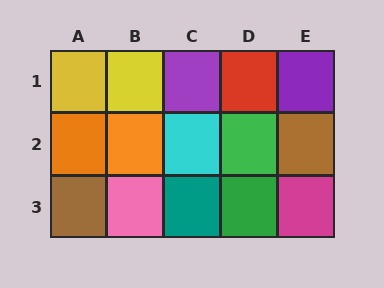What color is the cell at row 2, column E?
Brown.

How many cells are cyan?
1 cell is cyan.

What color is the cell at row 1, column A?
Yellow.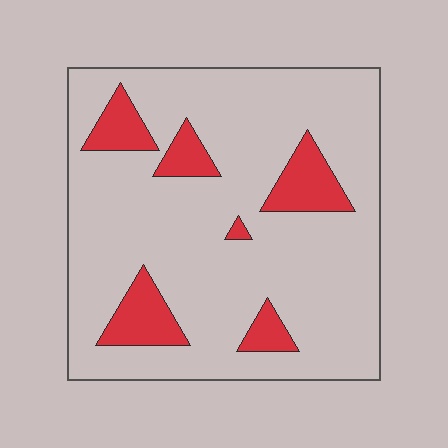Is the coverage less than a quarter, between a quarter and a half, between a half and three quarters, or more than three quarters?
Less than a quarter.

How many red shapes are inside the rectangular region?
6.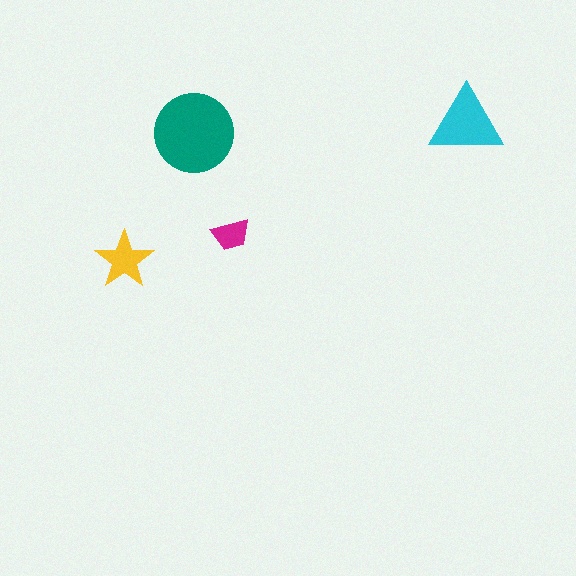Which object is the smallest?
The magenta trapezoid.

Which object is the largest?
The teal circle.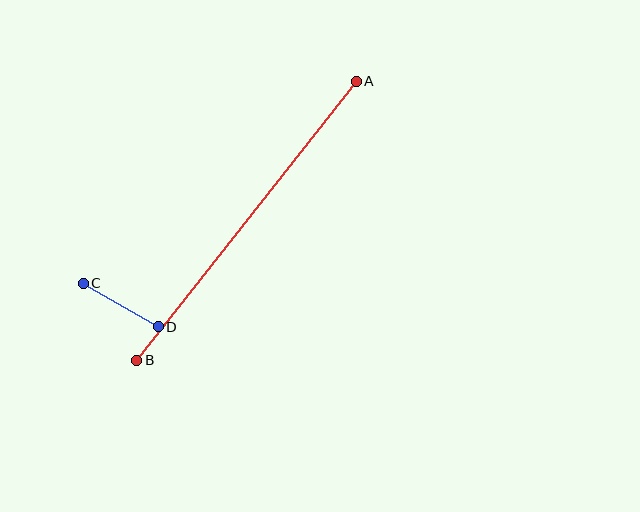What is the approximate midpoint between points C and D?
The midpoint is at approximately (121, 305) pixels.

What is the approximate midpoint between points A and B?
The midpoint is at approximately (247, 221) pixels.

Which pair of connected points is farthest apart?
Points A and B are farthest apart.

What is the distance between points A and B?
The distance is approximately 355 pixels.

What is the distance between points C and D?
The distance is approximately 86 pixels.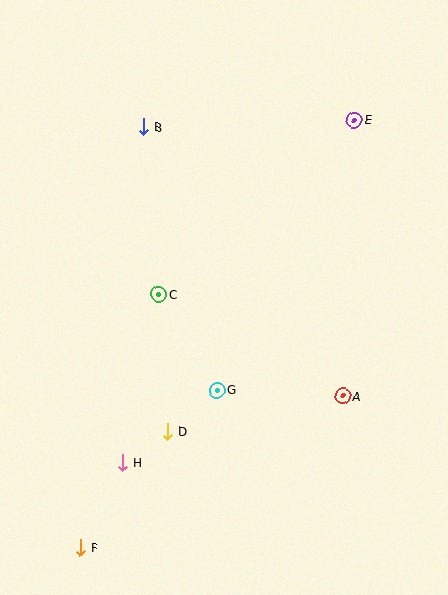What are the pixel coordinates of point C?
Point C is at (159, 295).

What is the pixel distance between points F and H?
The distance between F and H is 95 pixels.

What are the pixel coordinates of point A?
Point A is at (343, 396).